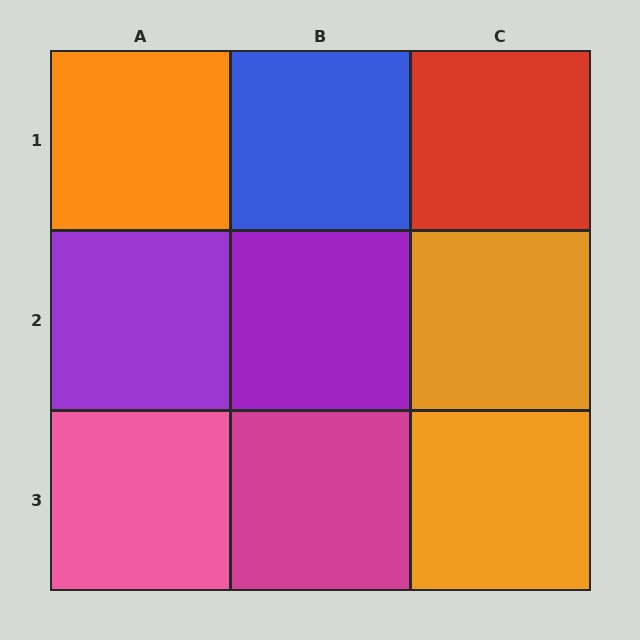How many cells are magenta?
1 cell is magenta.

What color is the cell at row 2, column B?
Purple.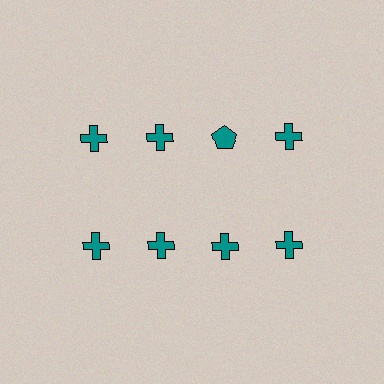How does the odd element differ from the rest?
It has a different shape: pentagon instead of cross.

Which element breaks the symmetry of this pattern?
The teal pentagon in the top row, center column breaks the symmetry. All other shapes are teal crosses.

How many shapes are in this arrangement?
There are 8 shapes arranged in a grid pattern.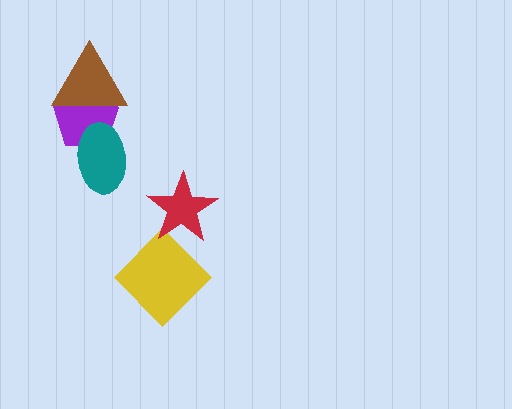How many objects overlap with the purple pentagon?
2 objects overlap with the purple pentagon.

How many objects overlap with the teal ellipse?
1 object overlaps with the teal ellipse.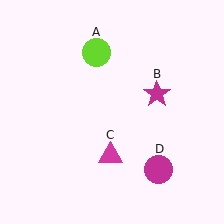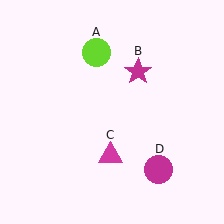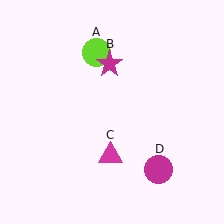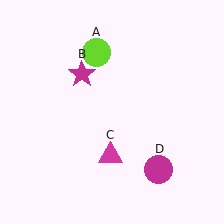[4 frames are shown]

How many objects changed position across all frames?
1 object changed position: magenta star (object B).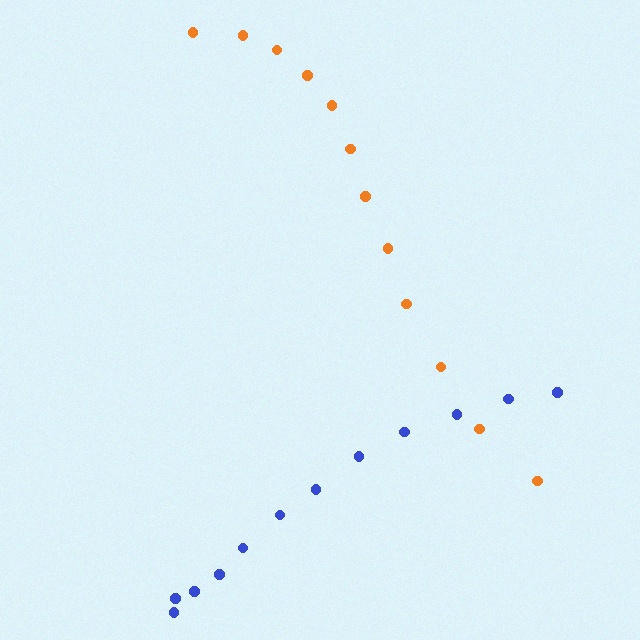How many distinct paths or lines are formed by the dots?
There are 2 distinct paths.